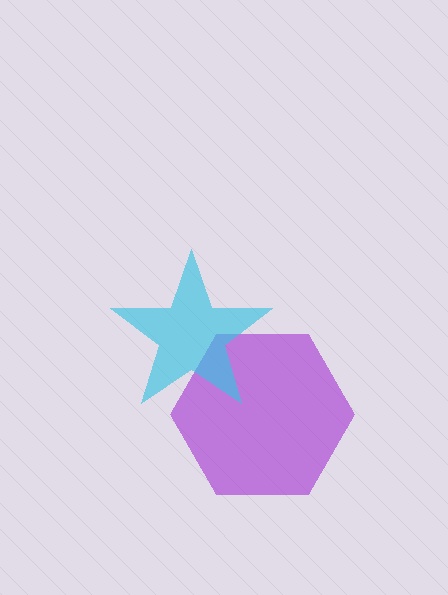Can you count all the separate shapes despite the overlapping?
Yes, there are 2 separate shapes.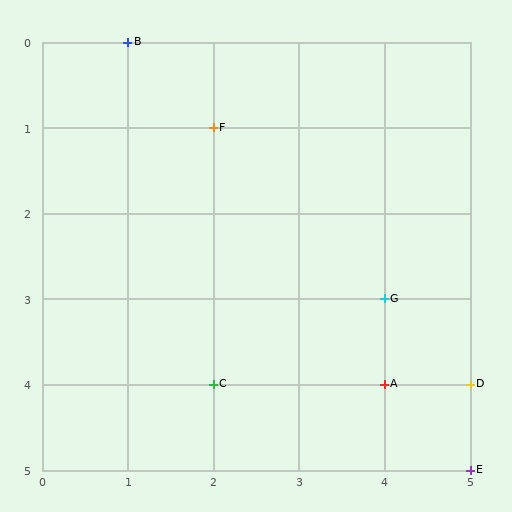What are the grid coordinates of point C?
Point C is at grid coordinates (2, 4).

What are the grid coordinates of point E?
Point E is at grid coordinates (5, 5).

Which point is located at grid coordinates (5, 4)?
Point D is at (5, 4).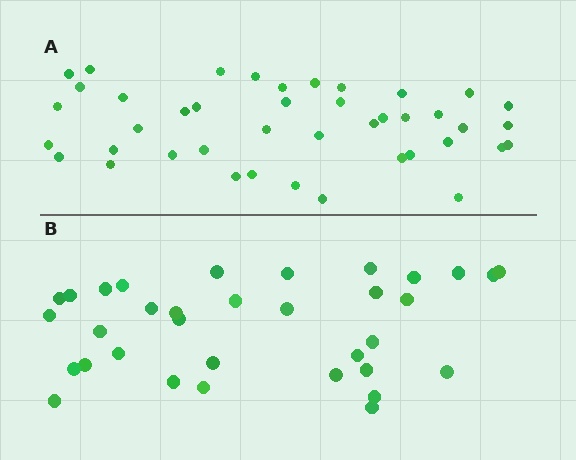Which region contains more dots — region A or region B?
Region A (the top region) has more dots.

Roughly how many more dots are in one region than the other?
Region A has roughly 8 or so more dots than region B.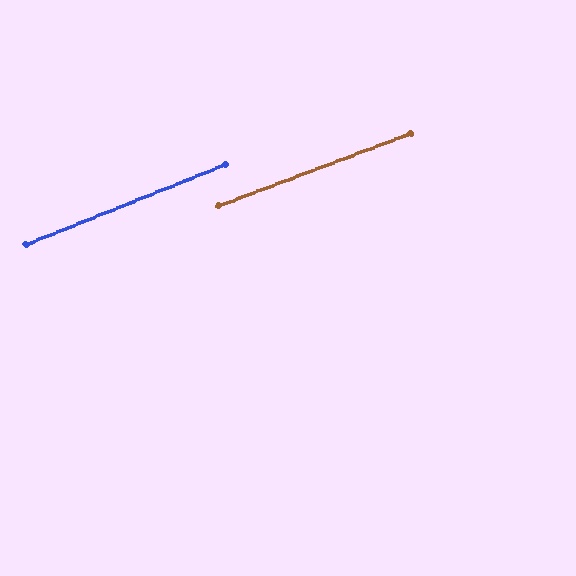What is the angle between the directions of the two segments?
Approximately 1 degree.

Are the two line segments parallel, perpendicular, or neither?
Parallel — their directions differ by only 1.2°.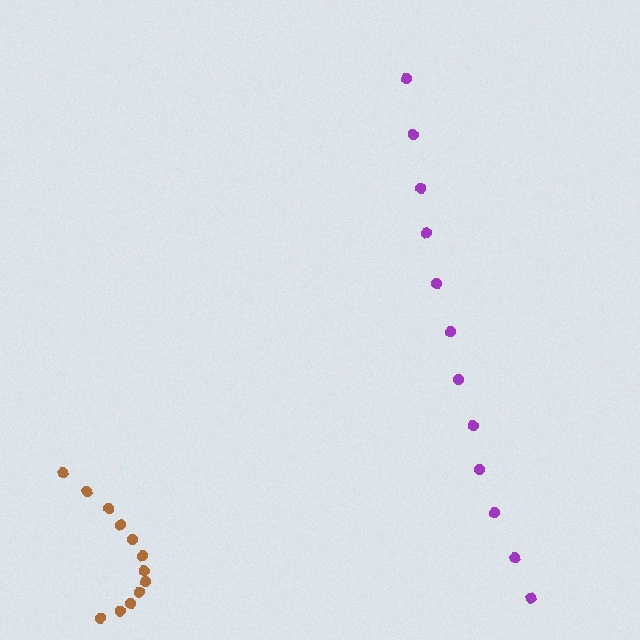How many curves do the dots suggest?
There are 2 distinct paths.